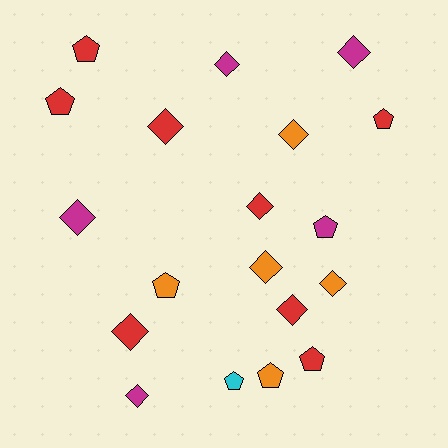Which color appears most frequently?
Red, with 8 objects.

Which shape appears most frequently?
Diamond, with 11 objects.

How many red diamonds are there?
There are 4 red diamonds.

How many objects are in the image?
There are 19 objects.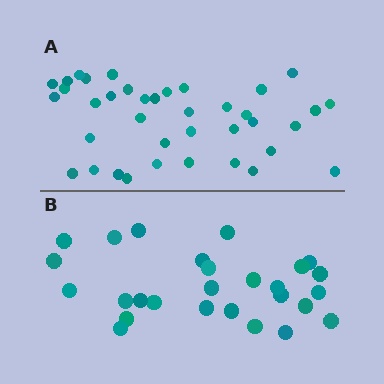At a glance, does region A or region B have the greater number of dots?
Region A (the top region) has more dots.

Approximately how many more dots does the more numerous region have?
Region A has roughly 12 or so more dots than region B.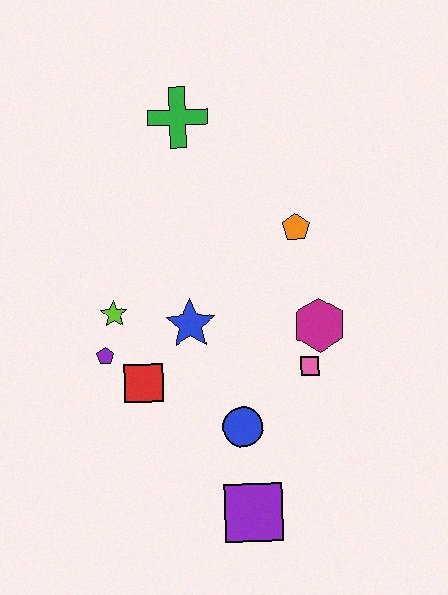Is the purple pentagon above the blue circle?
Yes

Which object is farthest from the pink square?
The green cross is farthest from the pink square.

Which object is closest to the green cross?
The orange pentagon is closest to the green cross.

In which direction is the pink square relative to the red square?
The pink square is to the right of the red square.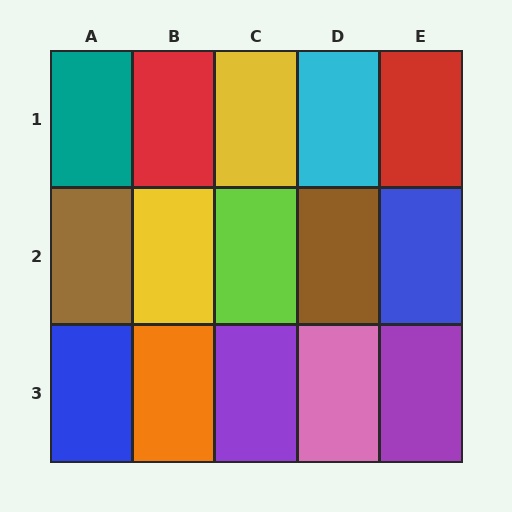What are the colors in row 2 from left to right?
Brown, yellow, lime, brown, blue.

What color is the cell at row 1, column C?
Yellow.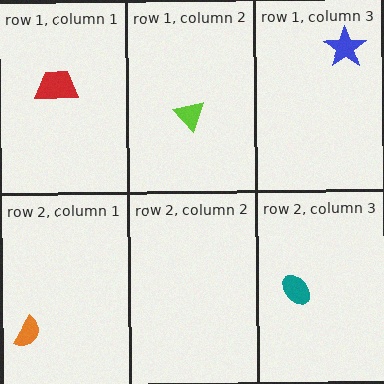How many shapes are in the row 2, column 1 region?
1.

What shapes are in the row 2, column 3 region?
The teal ellipse.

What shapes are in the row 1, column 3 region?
The blue star.